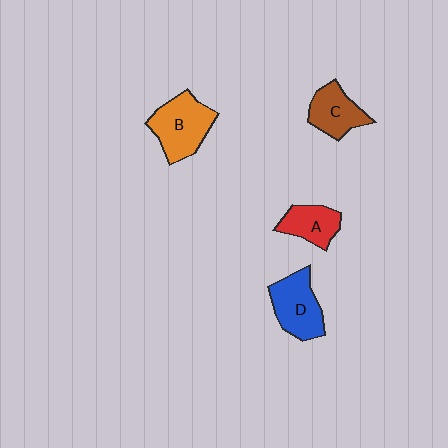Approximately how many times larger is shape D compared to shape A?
Approximately 1.4 times.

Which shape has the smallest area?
Shape A (red).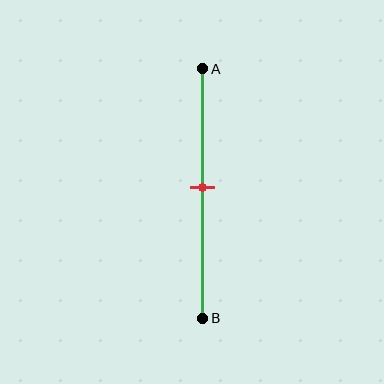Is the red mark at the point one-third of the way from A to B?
No, the mark is at about 45% from A, not at the 33% one-third point.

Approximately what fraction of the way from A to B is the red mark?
The red mark is approximately 45% of the way from A to B.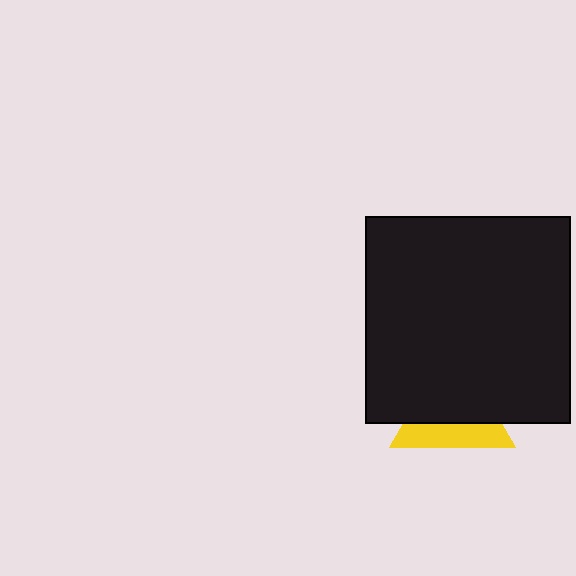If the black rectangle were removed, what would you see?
You would see the complete yellow triangle.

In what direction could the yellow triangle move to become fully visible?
The yellow triangle could move down. That would shift it out from behind the black rectangle entirely.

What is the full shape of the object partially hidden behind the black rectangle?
The partially hidden object is a yellow triangle.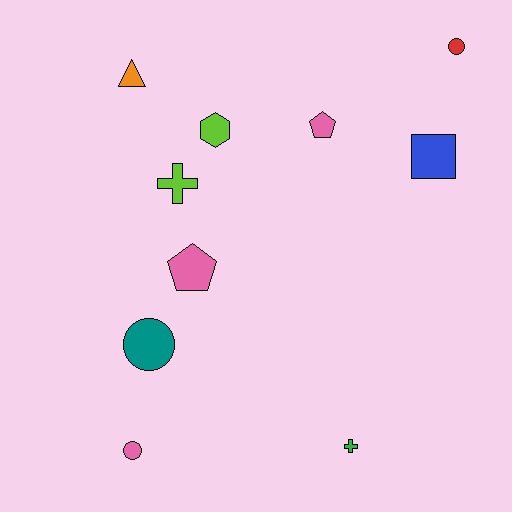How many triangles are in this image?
There is 1 triangle.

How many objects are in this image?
There are 10 objects.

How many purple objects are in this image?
There are no purple objects.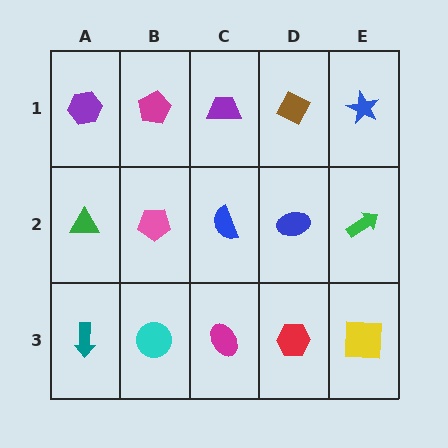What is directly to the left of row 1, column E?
A brown diamond.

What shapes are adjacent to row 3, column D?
A blue ellipse (row 2, column D), a magenta ellipse (row 3, column C), a yellow square (row 3, column E).